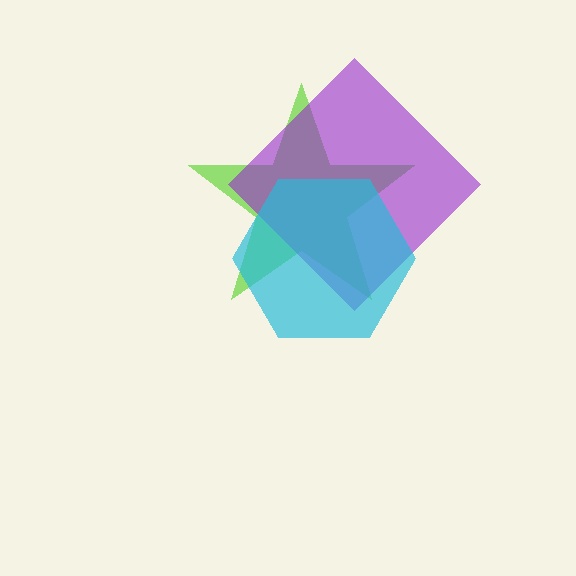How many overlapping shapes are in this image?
There are 3 overlapping shapes in the image.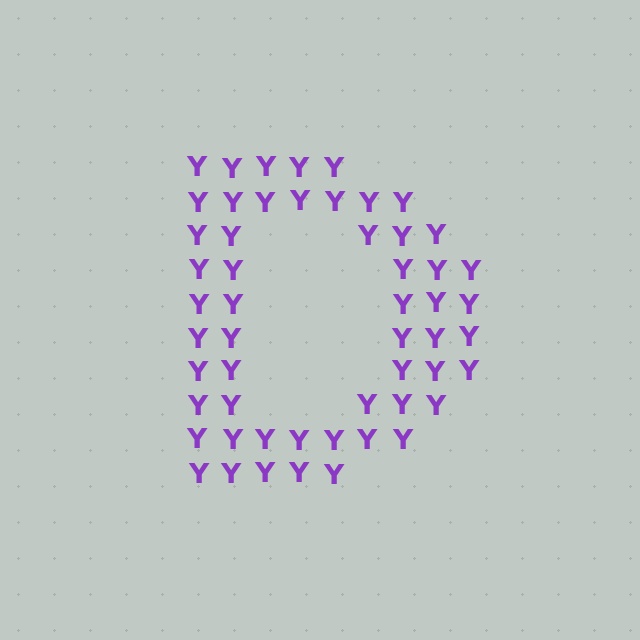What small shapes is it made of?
It is made of small letter Y's.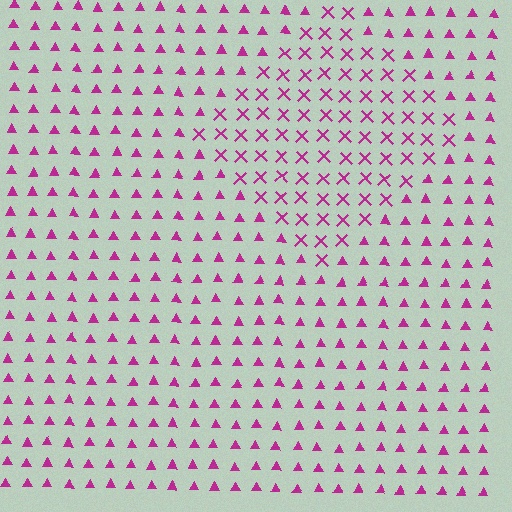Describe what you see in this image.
The image is filled with small magenta elements arranged in a uniform grid. A diamond-shaped region contains X marks, while the surrounding area contains triangles. The boundary is defined purely by the change in element shape.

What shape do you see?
I see a diamond.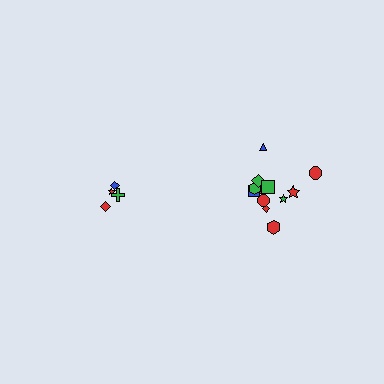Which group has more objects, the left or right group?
The right group.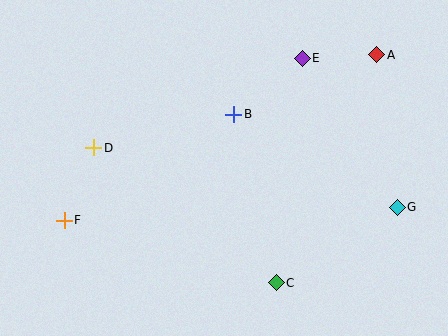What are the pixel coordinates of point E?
Point E is at (302, 58).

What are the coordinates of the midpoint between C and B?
The midpoint between C and B is at (255, 198).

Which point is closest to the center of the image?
Point B at (234, 114) is closest to the center.